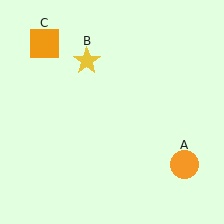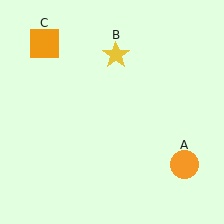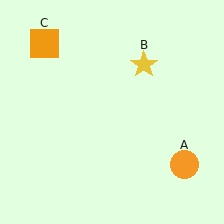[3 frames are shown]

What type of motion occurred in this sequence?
The yellow star (object B) rotated clockwise around the center of the scene.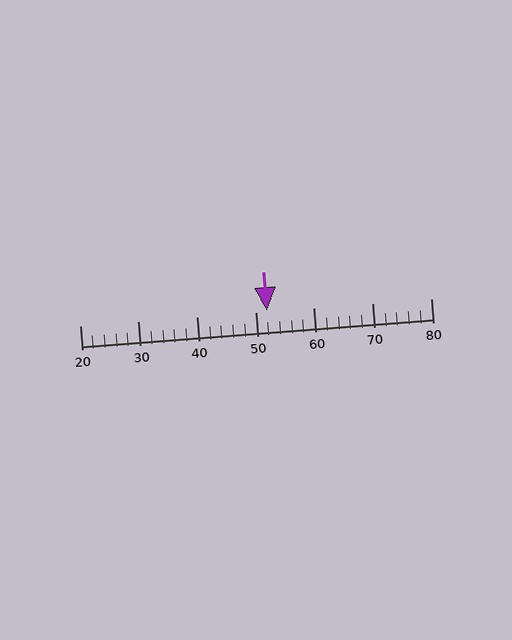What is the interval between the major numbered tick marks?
The major tick marks are spaced 10 units apart.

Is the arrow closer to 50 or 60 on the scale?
The arrow is closer to 50.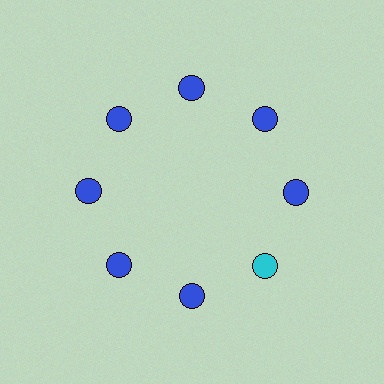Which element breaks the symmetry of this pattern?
The cyan circle at roughly the 4 o'clock position breaks the symmetry. All other shapes are blue circles.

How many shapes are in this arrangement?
There are 8 shapes arranged in a ring pattern.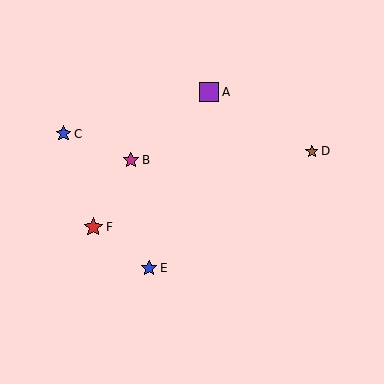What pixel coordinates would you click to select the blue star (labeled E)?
Click at (149, 268) to select the blue star E.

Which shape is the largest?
The red star (labeled F) is the largest.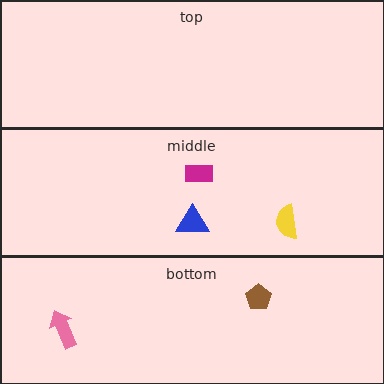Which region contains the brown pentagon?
The bottom region.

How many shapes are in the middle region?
3.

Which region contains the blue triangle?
The middle region.